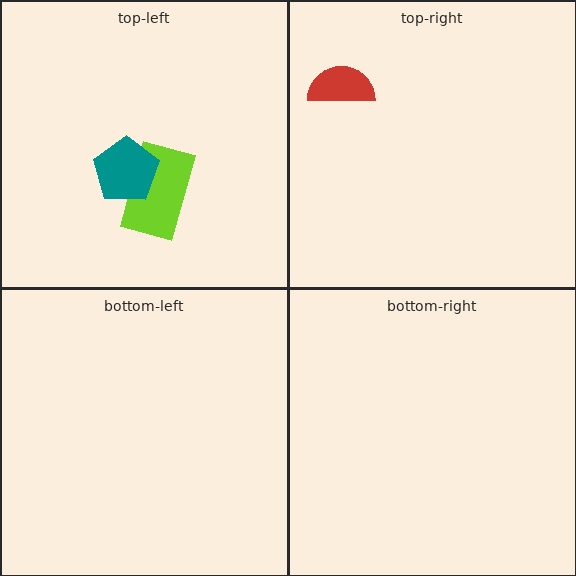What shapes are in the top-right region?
The red semicircle.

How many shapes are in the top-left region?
2.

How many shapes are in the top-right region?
1.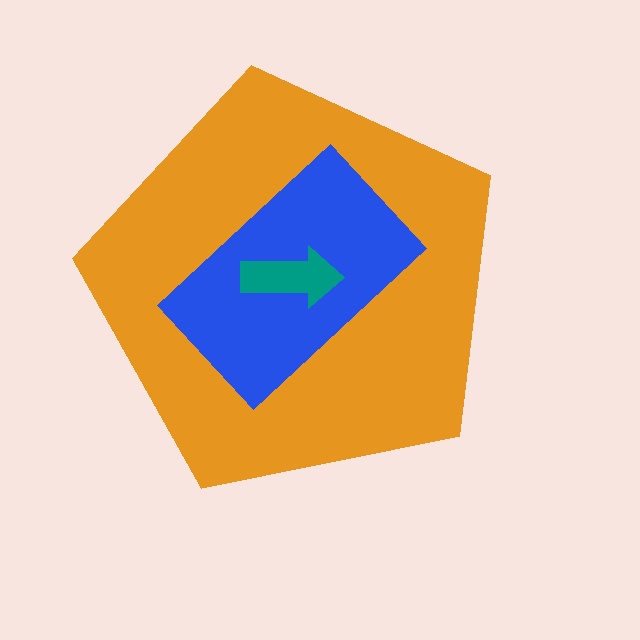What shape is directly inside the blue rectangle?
The teal arrow.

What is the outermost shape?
The orange pentagon.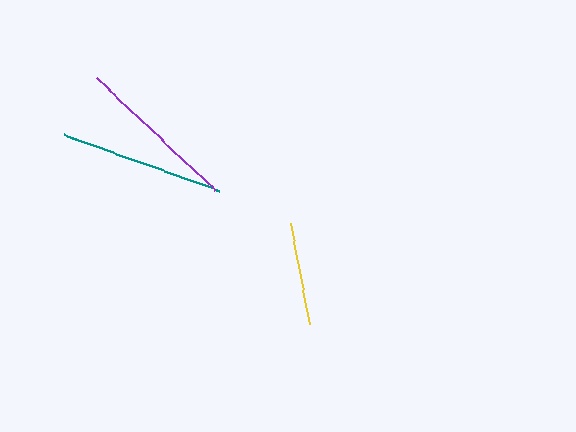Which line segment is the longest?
The teal line is the longest at approximately 166 pixels.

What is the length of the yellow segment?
The yellow segment is approximately 104 pixels long.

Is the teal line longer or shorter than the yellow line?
The teal line is longer than the yellow line.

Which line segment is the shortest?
The yellow line is the shortest at approximately 104 pixels.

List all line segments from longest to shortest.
From longest to shortest: teal, purple, yellow.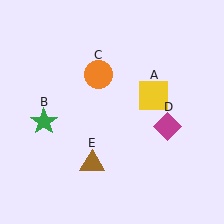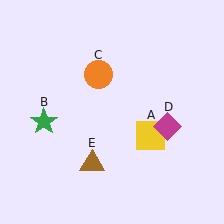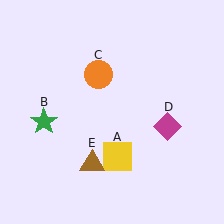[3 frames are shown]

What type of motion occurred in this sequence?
The yellow square (object A) rotated clockwise around the center of the scene.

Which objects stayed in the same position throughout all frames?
Green star (object B) and orange circle (object C) and magenta diamond (object D) and brown triangle (object E) remained stationary.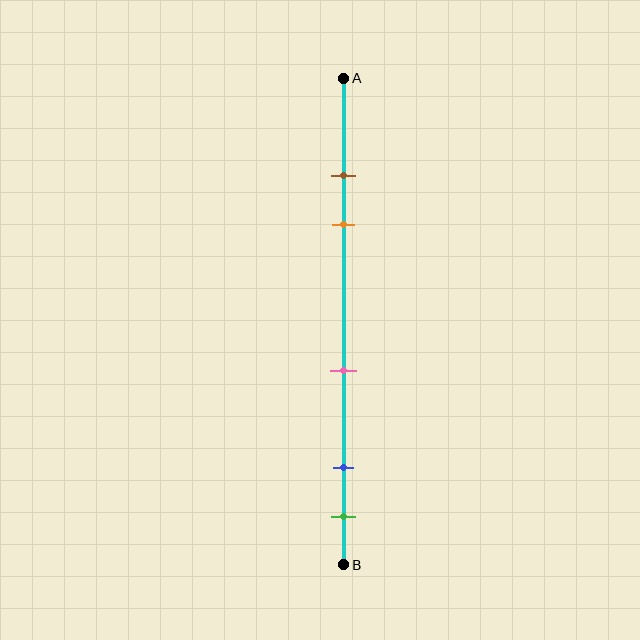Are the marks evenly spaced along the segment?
No, the marks are not evenly spaced.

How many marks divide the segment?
There are 5 marks dividing the segment.